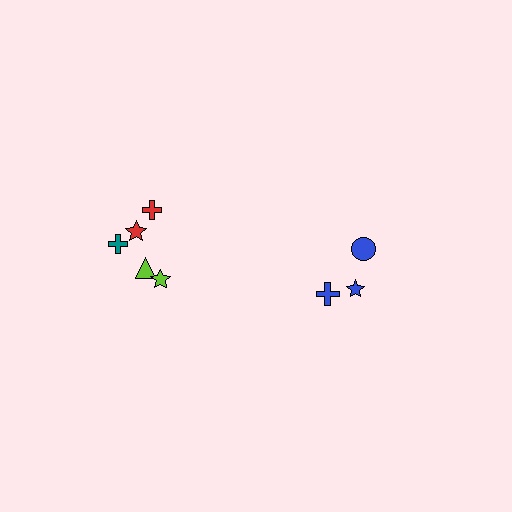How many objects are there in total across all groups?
There are 8 objects.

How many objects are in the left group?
There are 5 objects.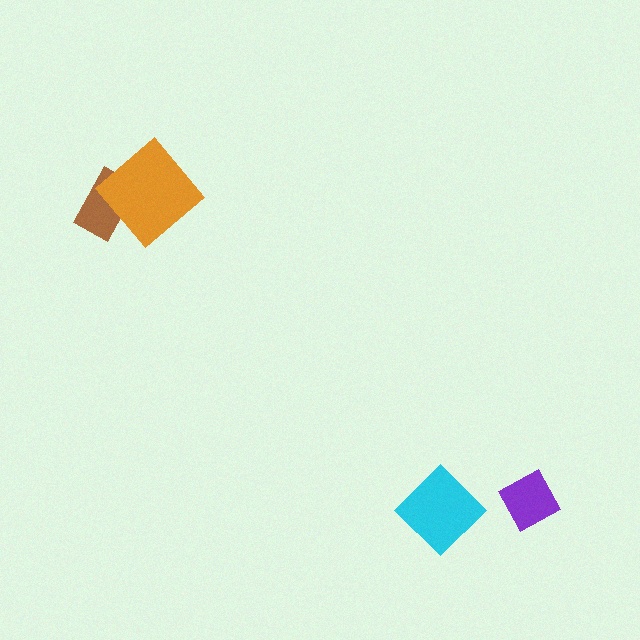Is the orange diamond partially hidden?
No, no other shape covers it.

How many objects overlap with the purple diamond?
0 objects overlap with the purple diamond.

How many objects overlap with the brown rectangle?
1 object overlaps with the brown rectangle.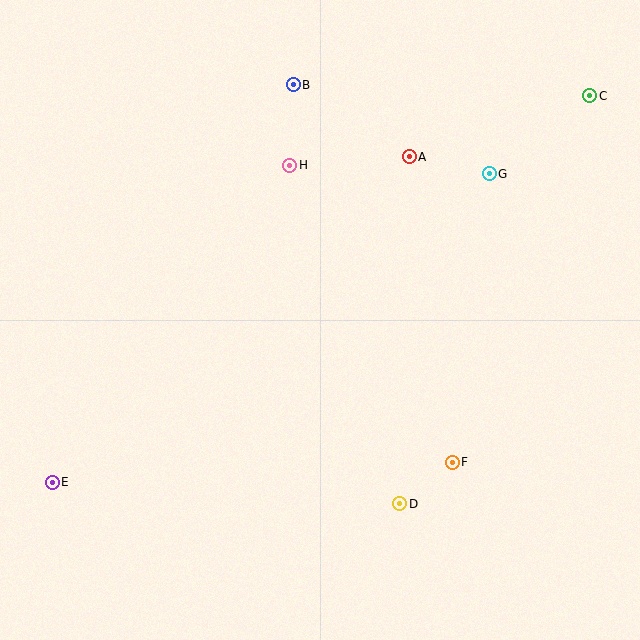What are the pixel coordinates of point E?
Point E is at (52, 482).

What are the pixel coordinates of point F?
Point F is at (452, 462).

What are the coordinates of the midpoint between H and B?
The midpoint between H and B is at (291, 125).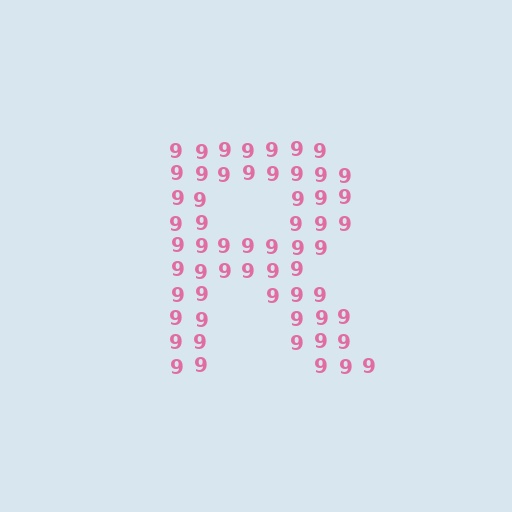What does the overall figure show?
The overall figure shows the letter R.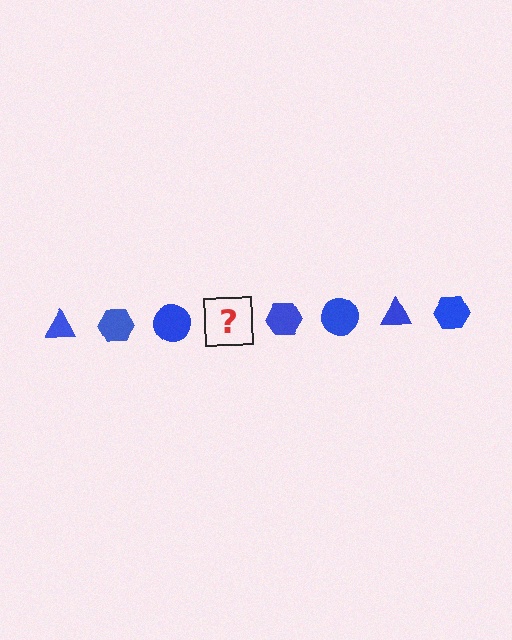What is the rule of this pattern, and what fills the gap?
The rule is that the pattern cycles through triangle, hexagon, circle shapes in blue. The gap should be filled with a blue triangle.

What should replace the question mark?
The question mark should be replaced with a blue triangle.